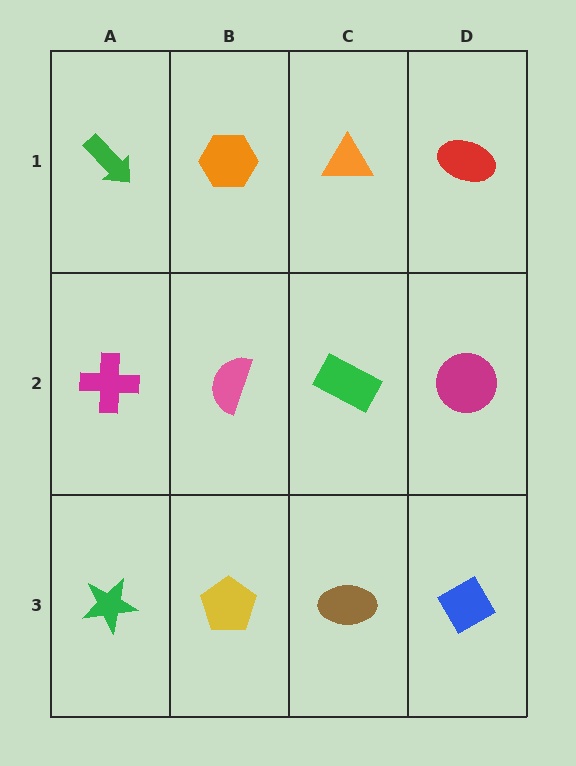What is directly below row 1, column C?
A green rectangle.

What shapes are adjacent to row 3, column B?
A pink semicircle (row 2, column B), a green star (row 3, column A), a brown ellipse (row 3, column C).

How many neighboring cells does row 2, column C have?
4.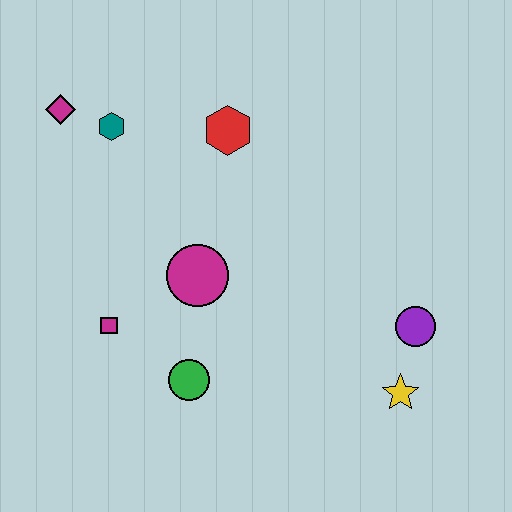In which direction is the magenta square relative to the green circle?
The magenta square is to the left of the green circle.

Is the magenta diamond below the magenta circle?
No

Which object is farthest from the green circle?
The magenta diamond is farthest from the green circle.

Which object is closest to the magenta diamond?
The teal hexagon is closest to the magenta diamond.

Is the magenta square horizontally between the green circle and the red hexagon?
No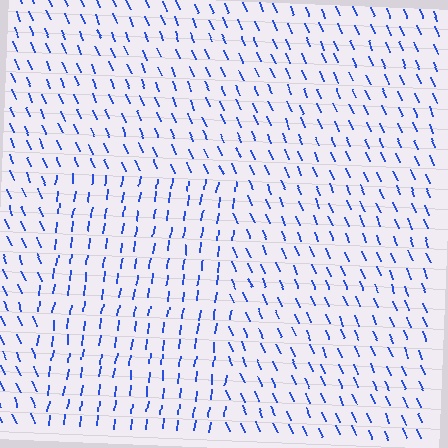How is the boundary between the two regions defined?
The boundary is defined purely by a change in line orientation (approximately 31 degrees difference). All lines are the same color and thickness.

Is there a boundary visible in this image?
Yes, there is a texture boundary formed by a change in line orientation.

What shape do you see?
I see a rectangle.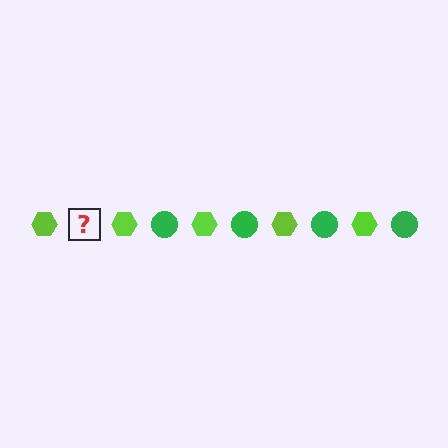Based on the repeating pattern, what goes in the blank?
The blank should be a green circle.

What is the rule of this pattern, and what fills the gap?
The rule is that the pattern alternates between lime hexagon and green circle. The gap should be filled with a green circle.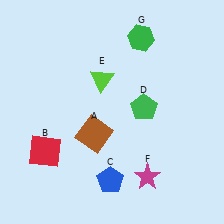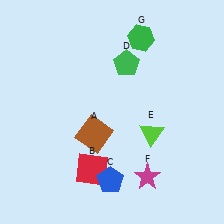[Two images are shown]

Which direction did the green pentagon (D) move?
The green pentagon (D) moved up.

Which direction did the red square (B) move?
The red square (B) moved right.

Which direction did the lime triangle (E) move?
The lime triangle (E) moved down.